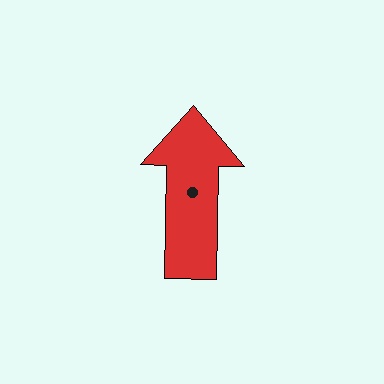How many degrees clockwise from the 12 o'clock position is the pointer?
Approximately 1 degrees.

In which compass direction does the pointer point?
North.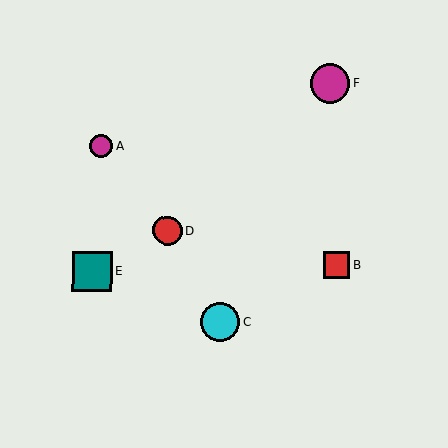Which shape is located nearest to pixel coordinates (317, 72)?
The magenta circle (labeled F) at (330, 83) is nearest to that location.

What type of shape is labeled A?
Shape A is a magenta circle.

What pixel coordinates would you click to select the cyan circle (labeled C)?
Click at (220, 322) to select the cyan circle C.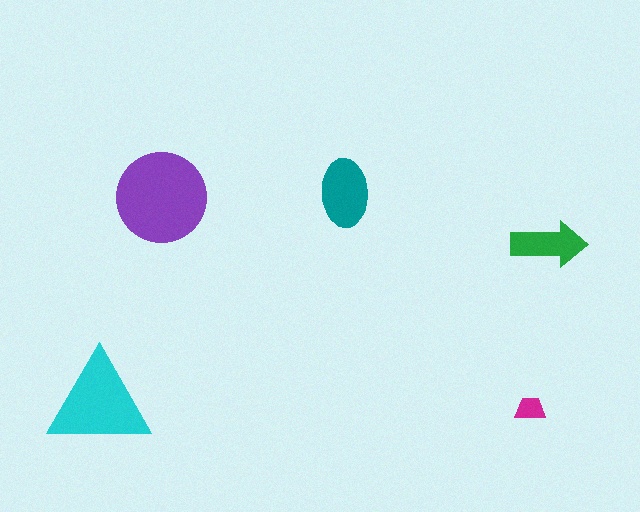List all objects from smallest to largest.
The magenta trapezoid, the green arrow, the teal ellipse, the cyan triangle, the purple circle.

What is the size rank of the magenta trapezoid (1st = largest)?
5th.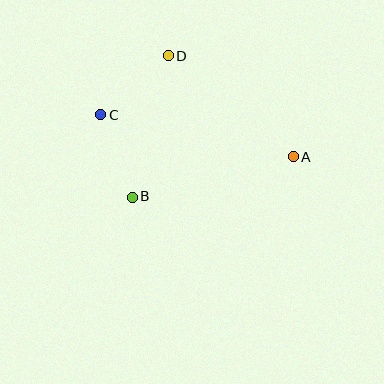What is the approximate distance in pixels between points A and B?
The distance between A and B is approximately 166 pixels.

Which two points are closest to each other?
Points B and C are closest to each other.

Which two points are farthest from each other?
Points A and C are farthest from each other.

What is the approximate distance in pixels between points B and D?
The distance between B and D is approximately 146 pixels.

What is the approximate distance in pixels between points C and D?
The distance between C and D is approximately 89 pixels.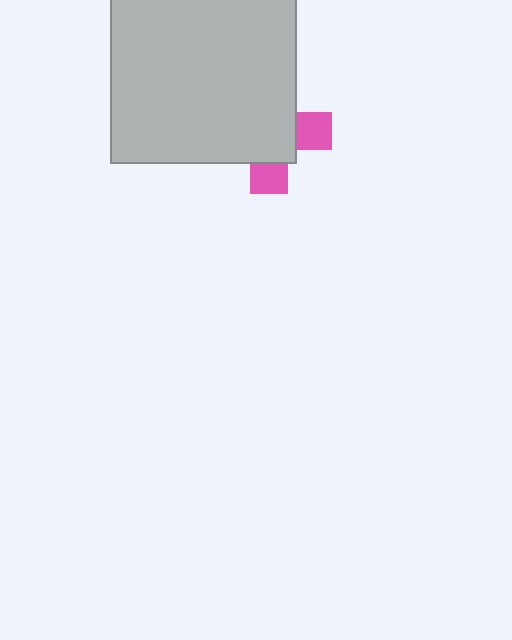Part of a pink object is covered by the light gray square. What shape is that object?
It is a cross.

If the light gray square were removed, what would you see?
You would see the complete pink cross.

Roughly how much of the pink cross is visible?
A small part of it is visible (roughly 30%).